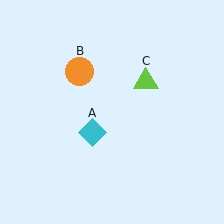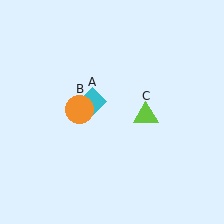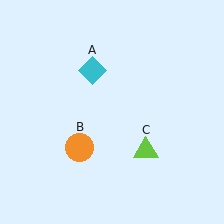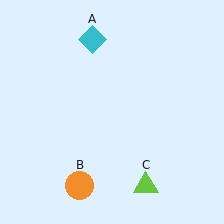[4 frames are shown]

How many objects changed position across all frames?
3 objects changed position: cyan diamond (object A), orange circle (object B), lime triangle (object C).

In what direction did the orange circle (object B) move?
The orange circle (object B) moved down.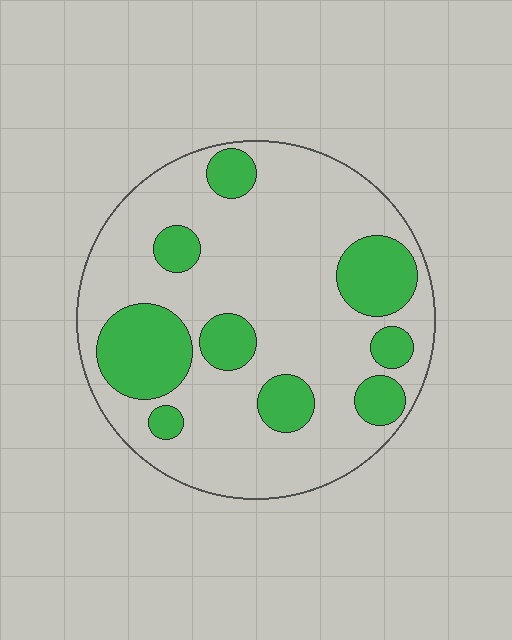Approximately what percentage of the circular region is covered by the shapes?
Approximately 25%.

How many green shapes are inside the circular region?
9.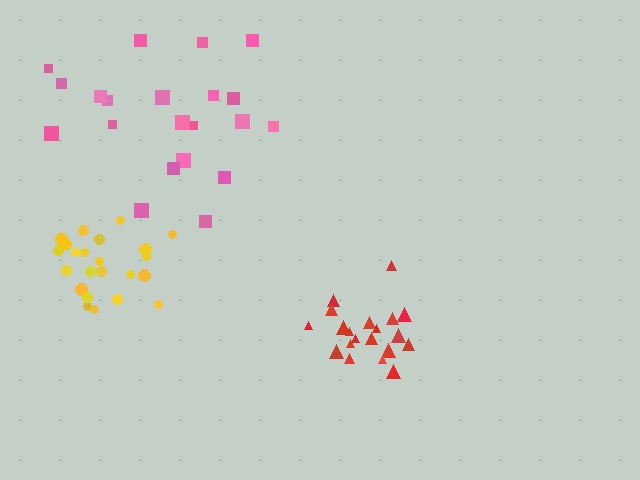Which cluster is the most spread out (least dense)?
Pink.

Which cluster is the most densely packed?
Yellow.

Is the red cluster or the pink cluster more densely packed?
Red.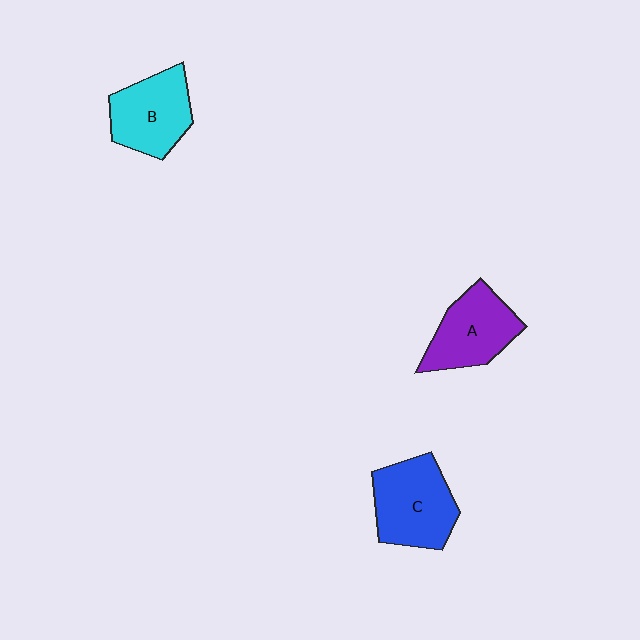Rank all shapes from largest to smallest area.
From largest to smallest: C (blue), B (cyan), A (purple).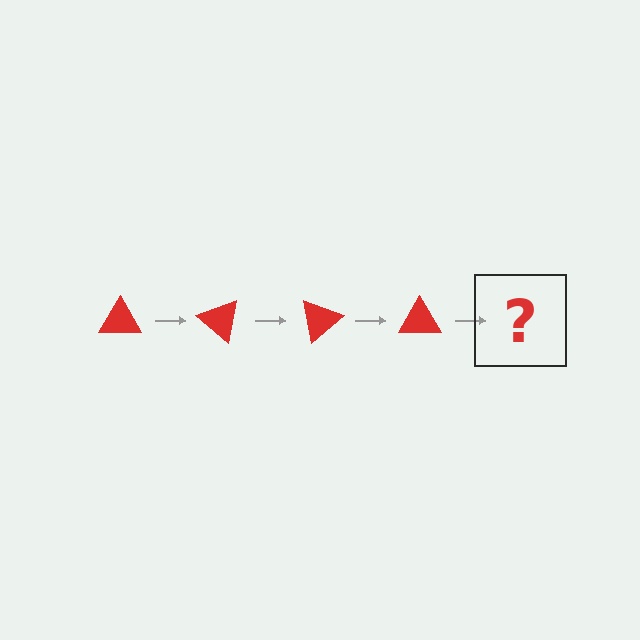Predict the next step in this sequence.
The next step is a red triangle rotated 160 degrees.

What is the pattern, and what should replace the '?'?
The pattern is that the triangle rotates 40 degrees each step. The '?' should be a red triangle rotated 160 degrees.